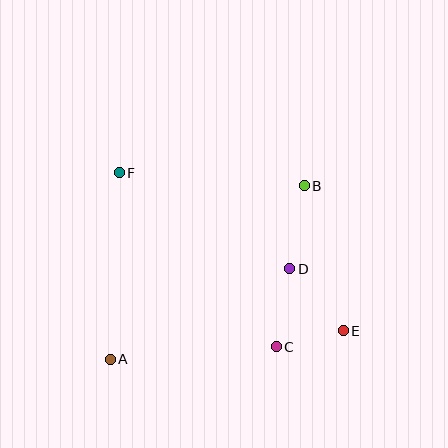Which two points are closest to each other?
Points C and E are closest to each other.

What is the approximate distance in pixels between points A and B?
The distance between A and B is approximately 260 pixels.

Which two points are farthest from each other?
Points E and F are farthest from each other.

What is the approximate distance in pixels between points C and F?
The distance between C and F is approximately 235 pixels.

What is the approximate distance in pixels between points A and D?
The distance between A and D is approximately 201 pixels.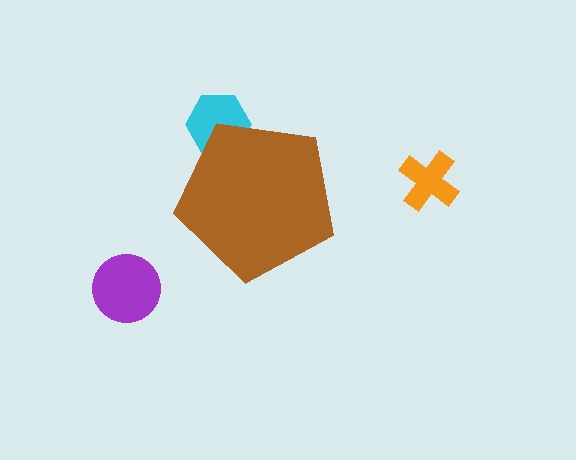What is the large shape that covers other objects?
A brown pentagon.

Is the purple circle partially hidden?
No, the purple circle is fully visible.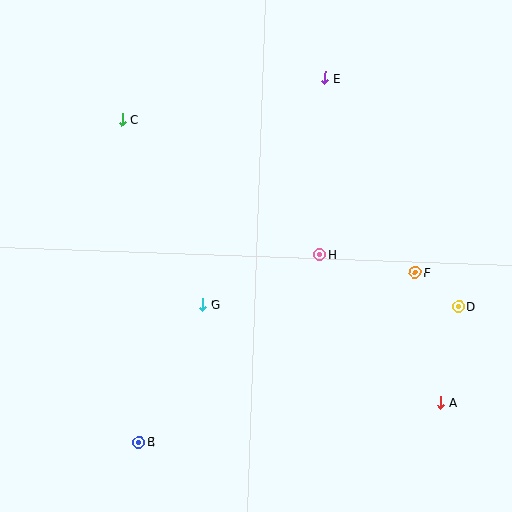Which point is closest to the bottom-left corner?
Point B is closest to the bottom-left corner.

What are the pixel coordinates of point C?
Point C is at (122, 119).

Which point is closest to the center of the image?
Point H at (320, 255) is closest to the center.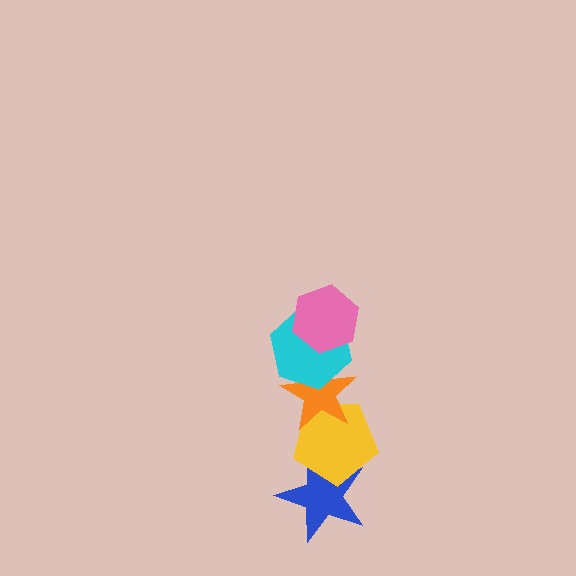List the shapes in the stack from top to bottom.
From top to bottom: the pink hexagon, the cyan hexagon, the orange star, the yellow pentagon, the blue star.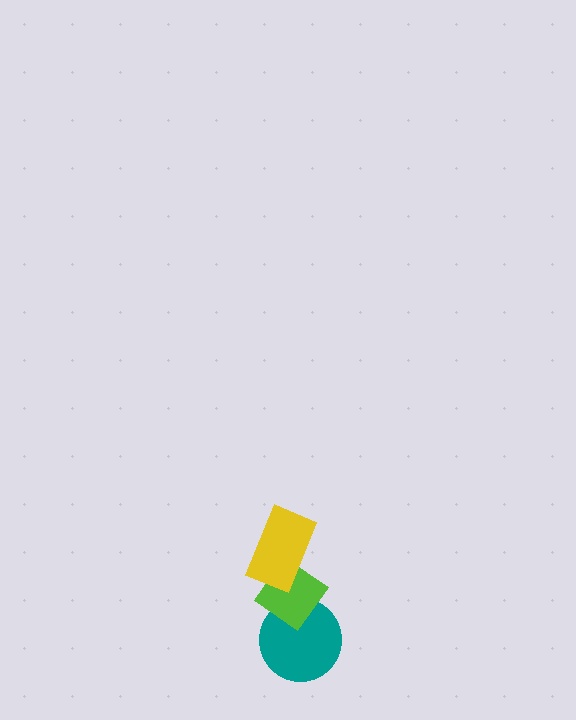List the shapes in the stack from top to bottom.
From top to bottom: the yellow rectangle, the lime diamond, the teal circle.